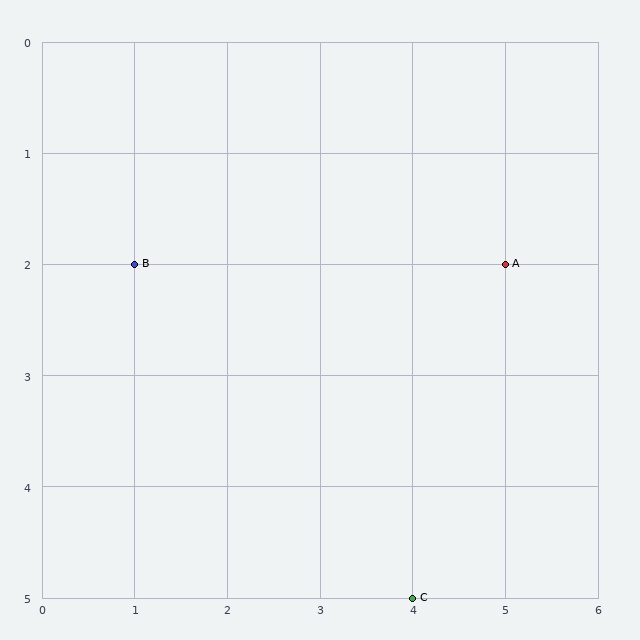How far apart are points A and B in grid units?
Points A and B are 4 columns apart.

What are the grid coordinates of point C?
Point C is at grid coordinates (4, 5).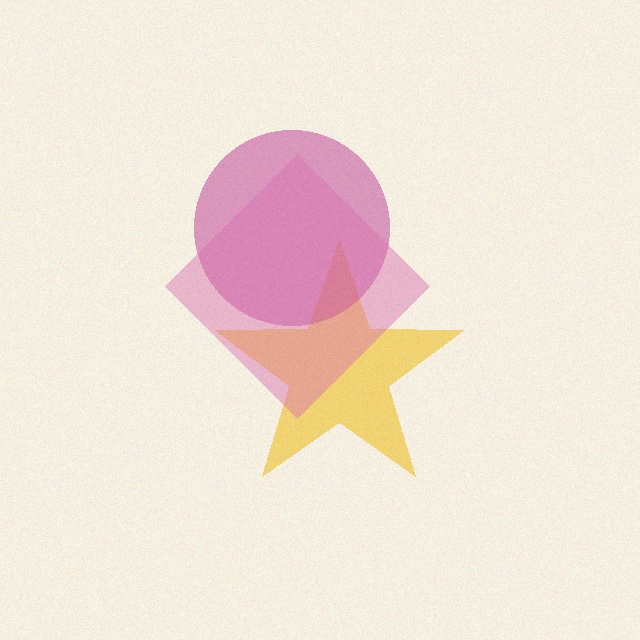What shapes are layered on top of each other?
The layered shapes are: a yellow star, a magenta circle, a pink diamond.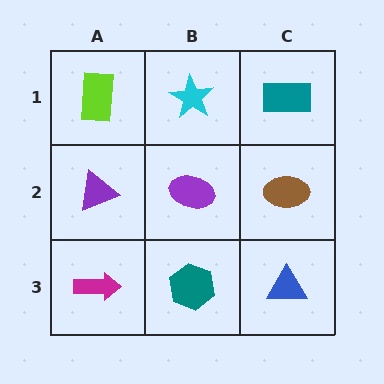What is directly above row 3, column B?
A purple ellipse.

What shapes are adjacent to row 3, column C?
A brown ellipse (row 2, column C), a teal hexagon (row 3, column B).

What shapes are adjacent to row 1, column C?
A brown ellipse (row 2, column C), a cyan star (row 1, column B).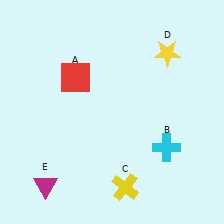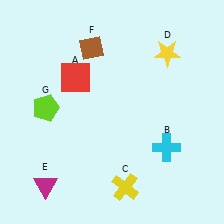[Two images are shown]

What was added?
A brown diamond (F), a lime pentagon (G) were added in Image 2.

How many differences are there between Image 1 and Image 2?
There are 2 differences between the two images.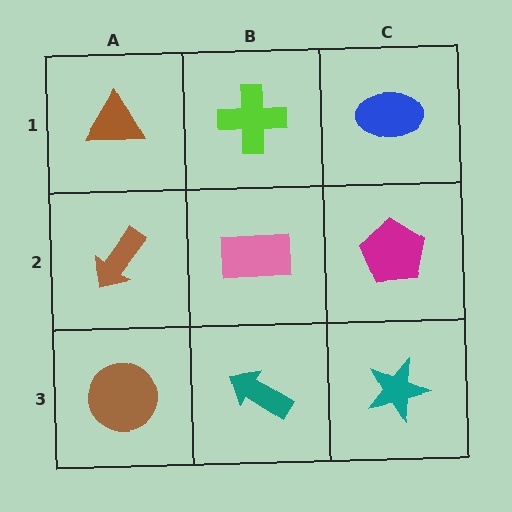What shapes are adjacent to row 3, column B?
A pink rectangle (row 2, column B), a brown circle (row 3, column A), a teal star (row 3, column C).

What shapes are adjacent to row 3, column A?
A brown arrow (row 2, column A), a teal arrow (row 3, column B).